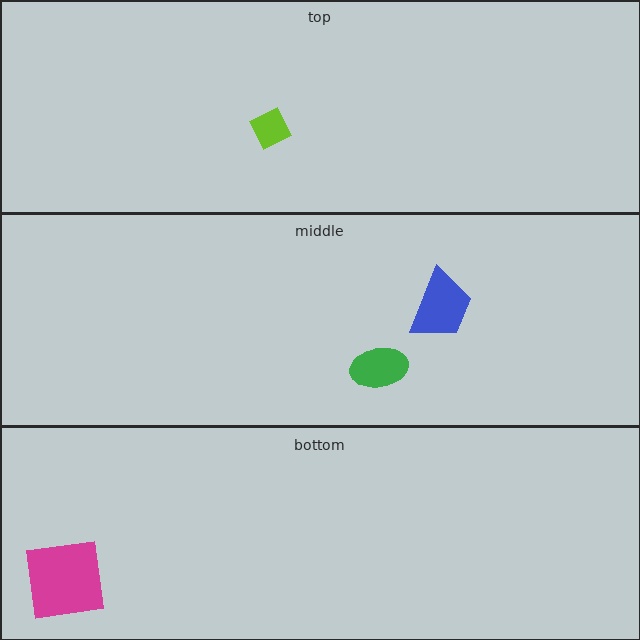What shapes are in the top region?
The lime diamond.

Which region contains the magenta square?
The bottom region.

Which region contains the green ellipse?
The middle region.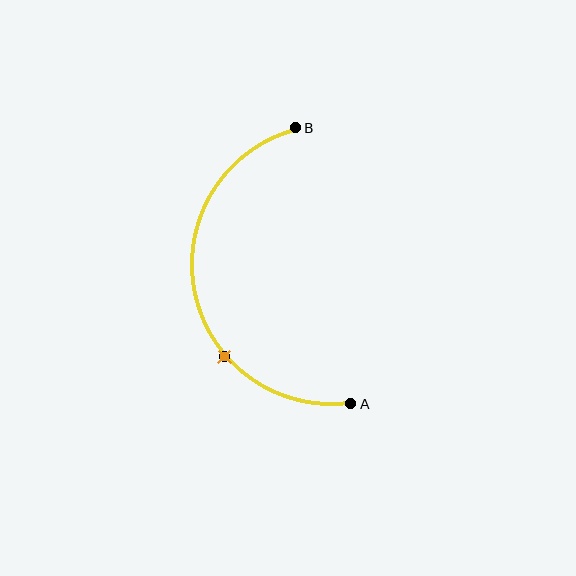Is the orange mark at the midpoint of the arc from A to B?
No. The orange mark lies on the arc but is closer to endpoint A. The arc midpoint would be at the point on the curve equidistant along the arc from both A and B.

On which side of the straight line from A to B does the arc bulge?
The arc bulges to the left of the straight line connecting A and B.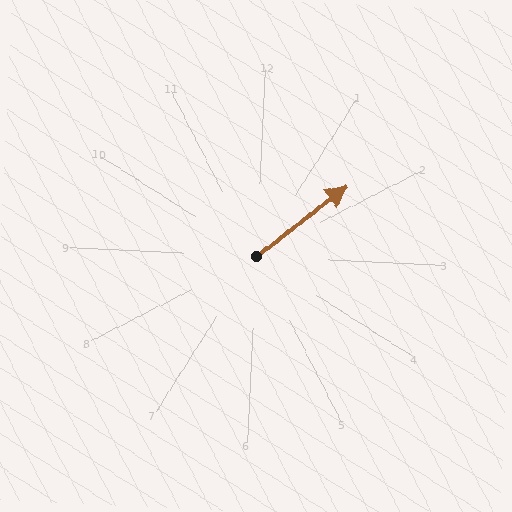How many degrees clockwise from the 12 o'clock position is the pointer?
Approximately 50 degrees.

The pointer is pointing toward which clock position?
Roughly 2 o'clock.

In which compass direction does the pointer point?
Northeast.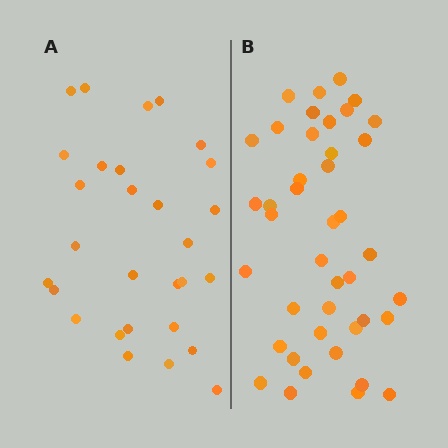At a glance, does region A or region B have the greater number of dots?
Region B (the right region) has more dots.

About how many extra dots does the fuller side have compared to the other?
Region B has approximately 15 more dots than region A.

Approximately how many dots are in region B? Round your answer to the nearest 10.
About 40 dots. (The exact count is 42, which rounds to 40.)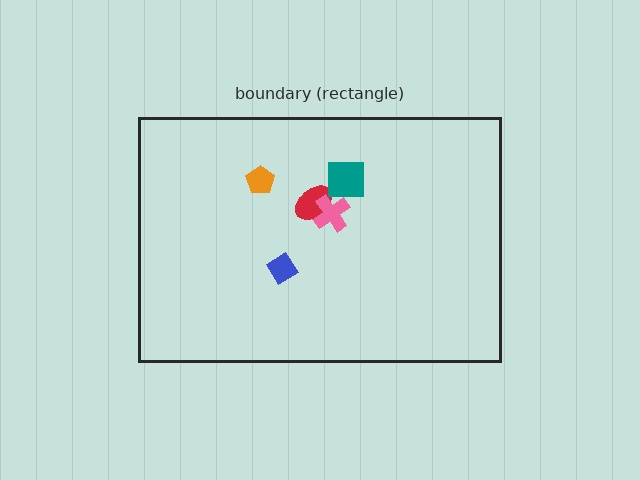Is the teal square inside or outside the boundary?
Inside.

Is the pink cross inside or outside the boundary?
Inside.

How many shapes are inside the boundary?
5 inside, 0 outside.